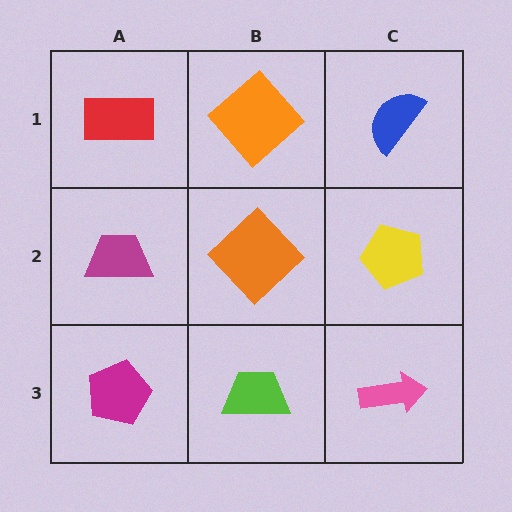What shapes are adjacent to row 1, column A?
A magenta trapezoid (row 2, column A), an orange diamond (row 1, column B).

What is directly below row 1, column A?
A magenta trapezoid.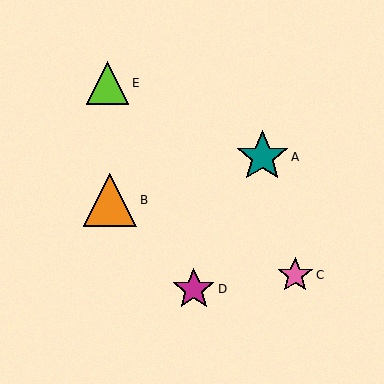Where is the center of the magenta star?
The center of the magenta star is at (194, 289).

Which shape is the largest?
The orange triangle (labeled B) is the largest.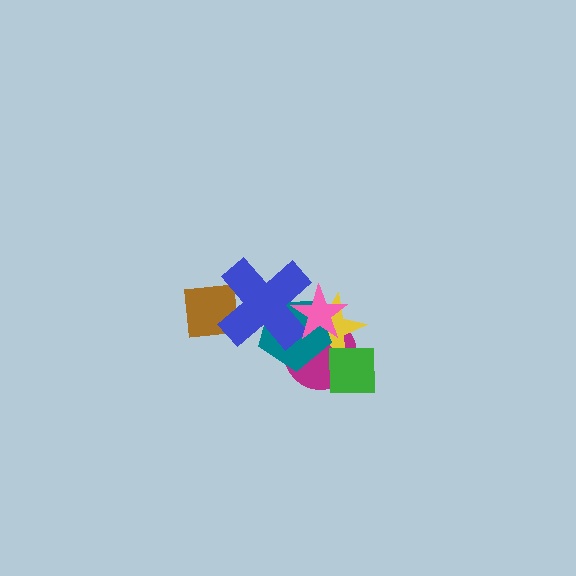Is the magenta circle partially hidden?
Yes, it is partially covered by another shape.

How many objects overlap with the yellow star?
5 objects overlap with the yellow star.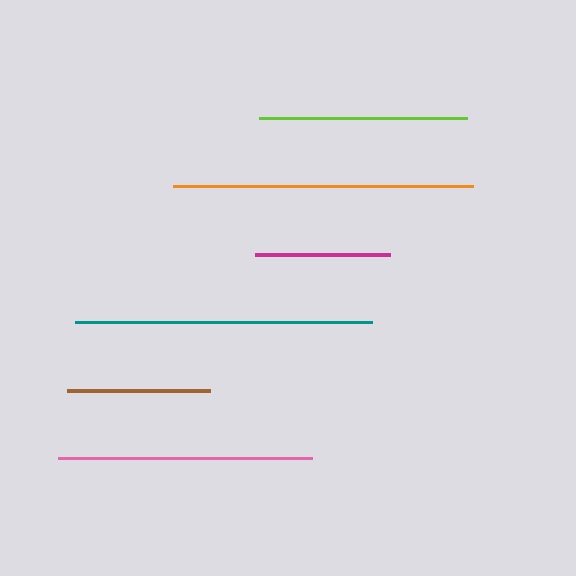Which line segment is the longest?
The orange line is the longest at approximately 300 pixels.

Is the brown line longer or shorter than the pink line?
The pink line is longer than the brown line.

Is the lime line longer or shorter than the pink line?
The pink line is longer than the lime line.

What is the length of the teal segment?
The teal segment is approximately 297 pixels long.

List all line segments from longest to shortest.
From longest to shortest: orange, teal, pink, lime, brown, magenta.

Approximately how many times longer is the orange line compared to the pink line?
The orange line is approximately 1.2 times the length of the pink line.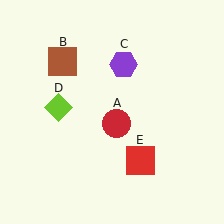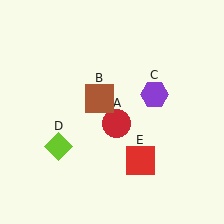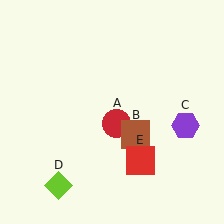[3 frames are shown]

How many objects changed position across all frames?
3 objects changed position: brown square (object B), purple hexagon (object C), lime diamond (object D).